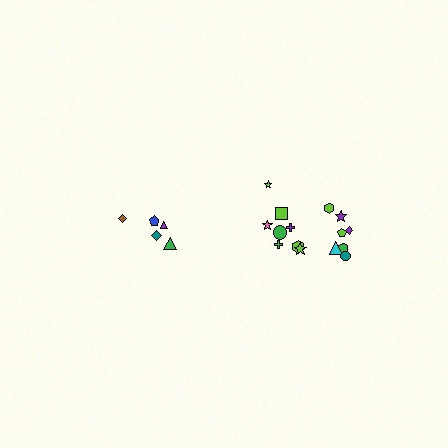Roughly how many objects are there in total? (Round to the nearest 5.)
Roughly 20 objects in total.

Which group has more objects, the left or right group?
The right group.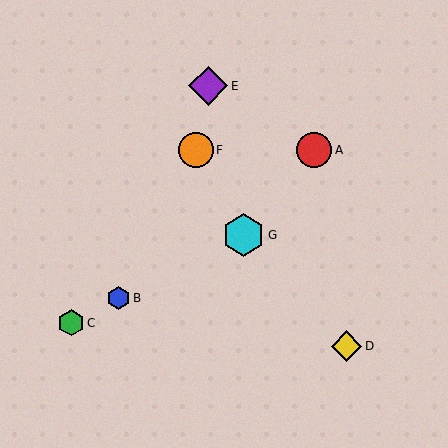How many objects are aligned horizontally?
2 objects (A, F) are aligned horizontally.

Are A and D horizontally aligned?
No, A is at y≈150 and D is at y≈346.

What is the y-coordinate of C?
Object C is at y≈323.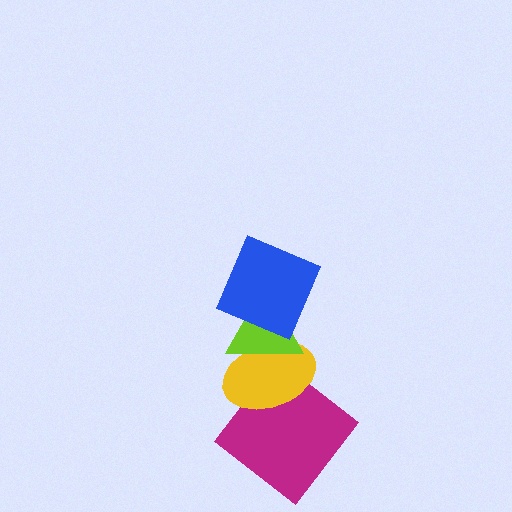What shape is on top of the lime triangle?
The blue square is on top of the lime triangle.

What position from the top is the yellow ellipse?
The yellow ellipse is 3rd from the top.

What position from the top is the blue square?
The blue square is 1st from the top.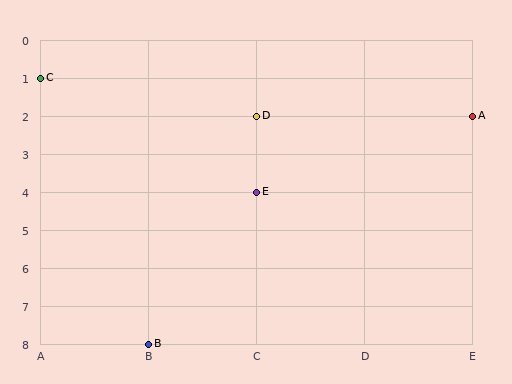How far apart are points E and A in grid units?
Points E and A are 2 columns and 2 rows apart (about 2.8 grid units diagonally).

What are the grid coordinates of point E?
Point E is at grid coordinates (C, 4).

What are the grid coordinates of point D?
Point D is at grid coordinates (C, 2).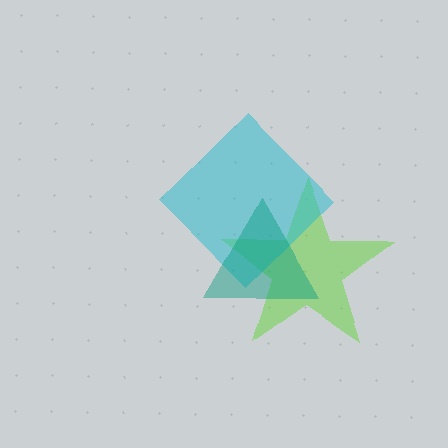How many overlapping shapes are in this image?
There are 3 overlapping shapes in the image.